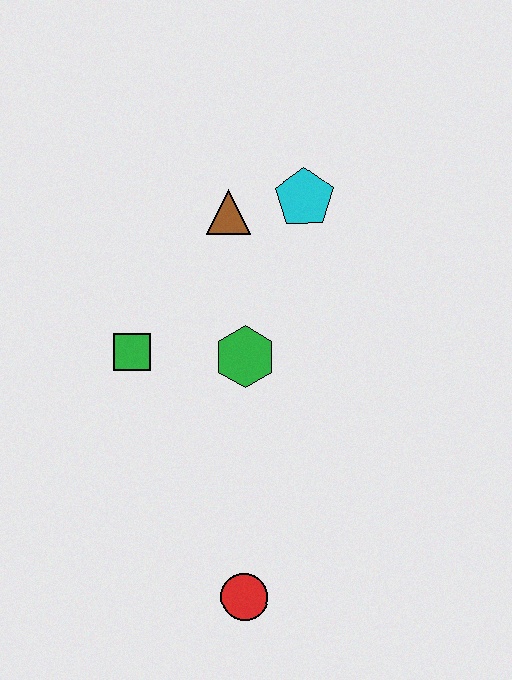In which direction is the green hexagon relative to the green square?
The green hexagon is to the right of the green square.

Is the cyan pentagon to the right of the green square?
Yes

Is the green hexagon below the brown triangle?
Yes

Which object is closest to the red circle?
The green hexagon is closest to the red circle.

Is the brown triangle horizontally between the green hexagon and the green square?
Yes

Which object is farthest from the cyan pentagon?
The red circle is farthest from the cyan pentagon.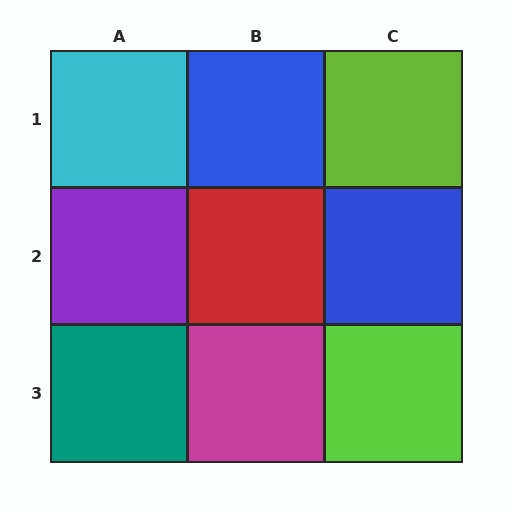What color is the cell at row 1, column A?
Cyan.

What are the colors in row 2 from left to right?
Purple, red, blue.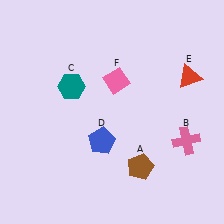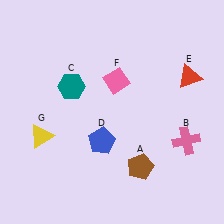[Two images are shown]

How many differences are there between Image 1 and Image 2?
There is 1 difference between the two images.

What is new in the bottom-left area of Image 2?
A yellow triangle (G) was added in the bottom-left area of Image 2.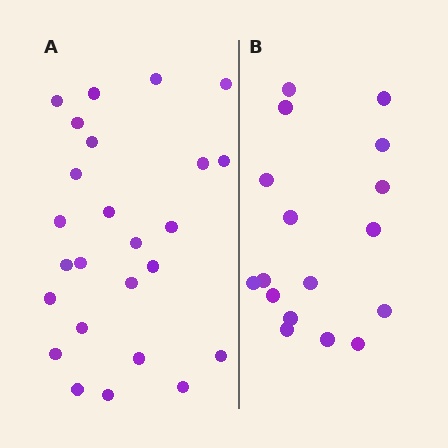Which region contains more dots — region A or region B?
Region A (the left region) has more dots.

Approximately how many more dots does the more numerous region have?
Region A has roughly 8 or so more dots than region B.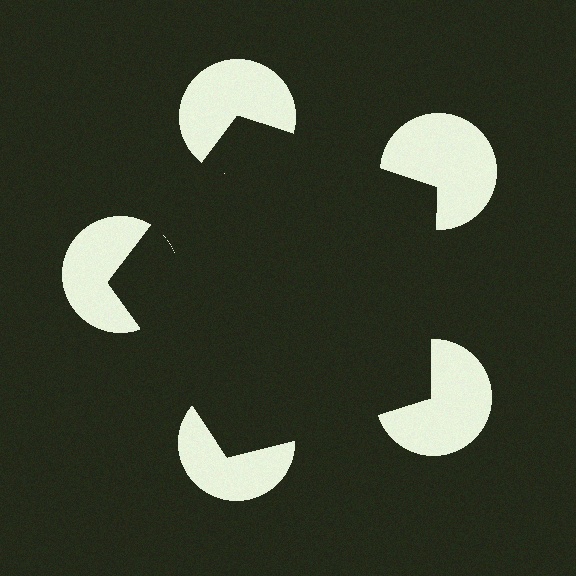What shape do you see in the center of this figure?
An illusory pentagon — its edges are inferred from the aligned wedge cuts in the pac-man discs, not physically drawn.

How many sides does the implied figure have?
5 sides.